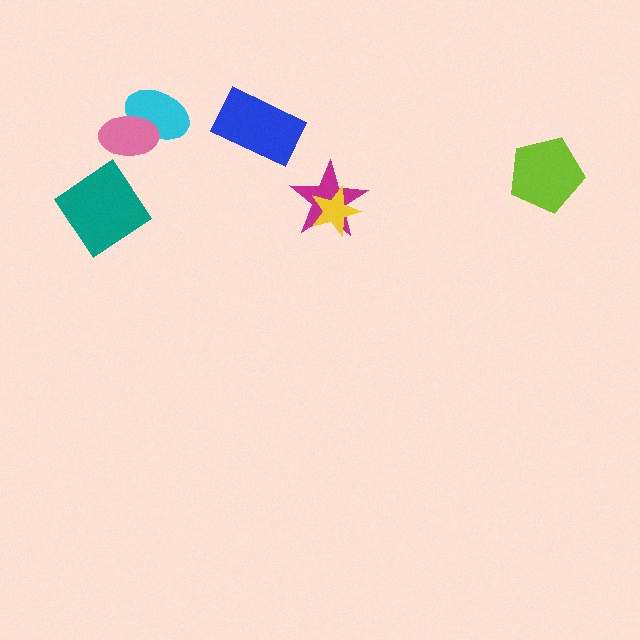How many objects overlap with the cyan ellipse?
1 object overlaps with the cyan ellipse.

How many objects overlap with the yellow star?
1 object overlaps with the yellow star.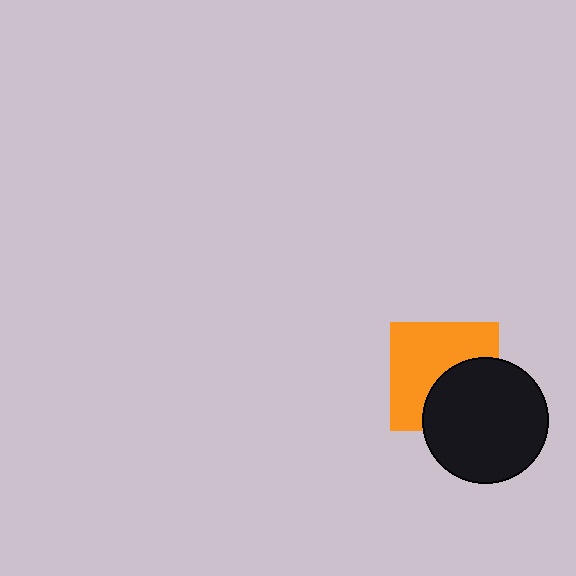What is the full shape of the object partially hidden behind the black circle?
The partially hidden object is an orange square.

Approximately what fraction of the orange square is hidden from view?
Roughly 40% of the orange square is hidden behind the black circle.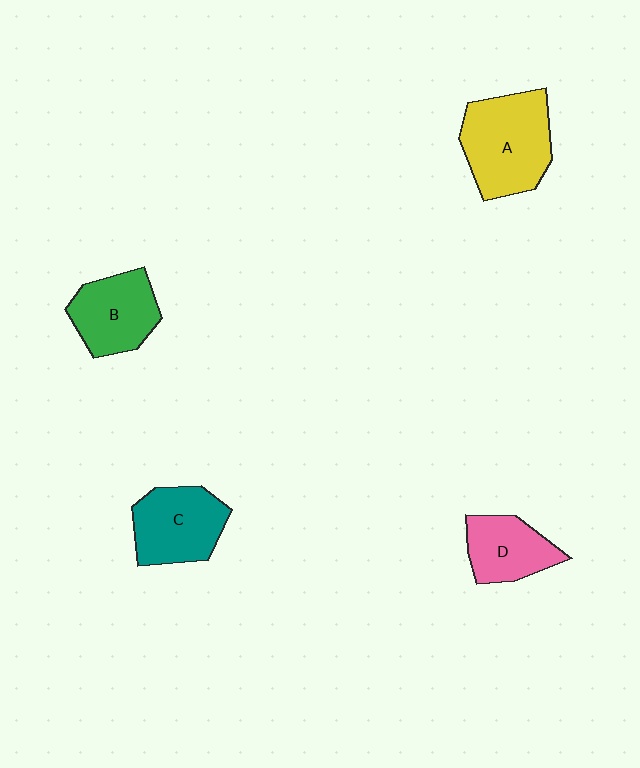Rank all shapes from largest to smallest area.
From largest to smallest: A (yellow), C (teal), B (green), D (pink).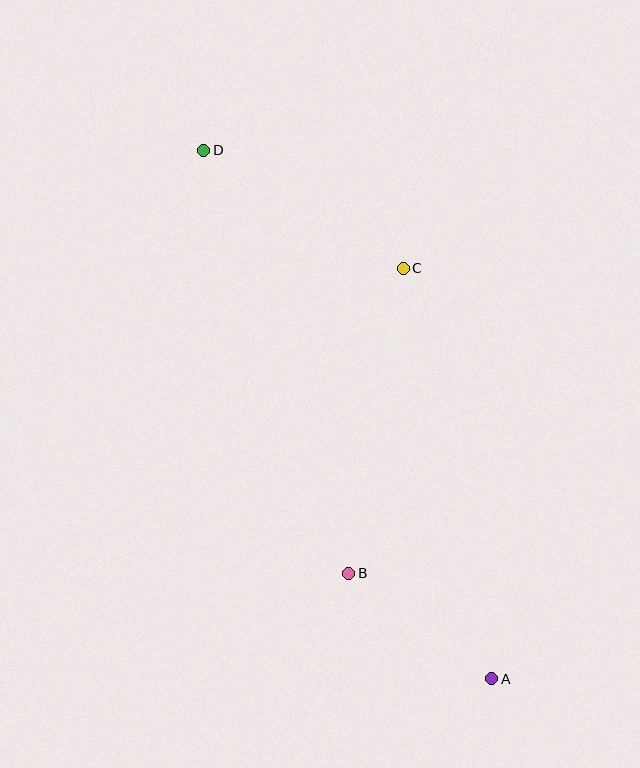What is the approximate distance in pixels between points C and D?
The distance between C and D is approximately 232 pixels.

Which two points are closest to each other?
Points A and B are closest to each other.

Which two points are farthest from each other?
Points A and D are farthest from each other.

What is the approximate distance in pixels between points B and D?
The distance between B and D is approximately 447 pixels.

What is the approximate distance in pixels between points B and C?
The distance between B and C is approximately 310 pixels.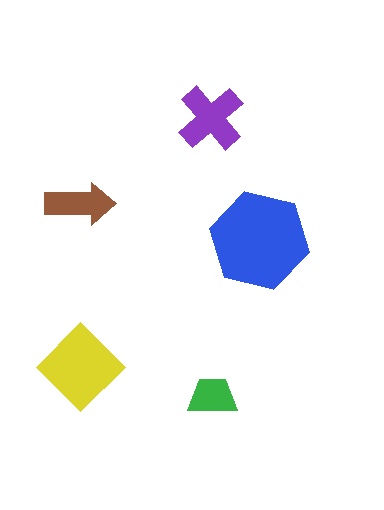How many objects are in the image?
There are 5 objects in the image.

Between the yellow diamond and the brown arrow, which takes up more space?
The yellow diamond.